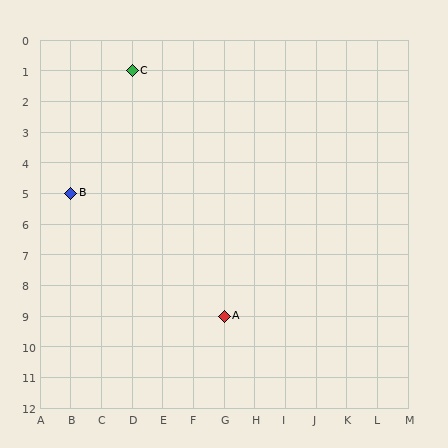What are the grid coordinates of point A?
Point A is at grid coordinates (G, 9).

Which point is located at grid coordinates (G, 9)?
Point A is at (G, 9).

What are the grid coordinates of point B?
Point B is at grid coordinates (B, 5).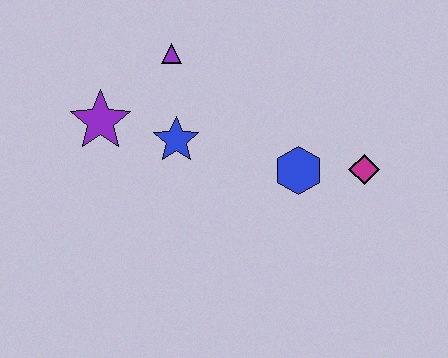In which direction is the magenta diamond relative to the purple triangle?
The magenta diamond is to the right of the purple triangle.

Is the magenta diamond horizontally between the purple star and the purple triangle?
No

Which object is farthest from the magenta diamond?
The purple star is farthest from the magenta diamond.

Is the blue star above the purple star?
No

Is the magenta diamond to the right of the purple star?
Yes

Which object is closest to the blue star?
The purple star is closest to the blue star.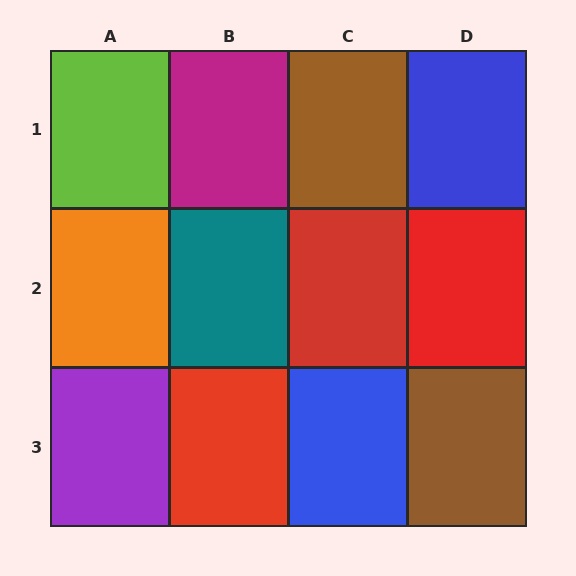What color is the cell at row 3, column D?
Brown.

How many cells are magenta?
1 cell is magenta.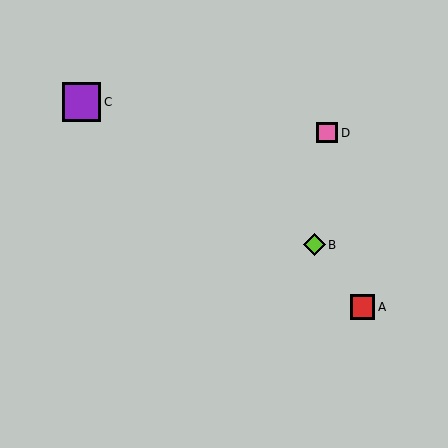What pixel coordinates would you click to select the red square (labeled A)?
Click at (362, 307) to select the red square A.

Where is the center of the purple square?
The center of the purple square is at (81, 102).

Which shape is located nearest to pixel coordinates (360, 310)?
The red square (labeled A) at (362, 307) is nearest to that location.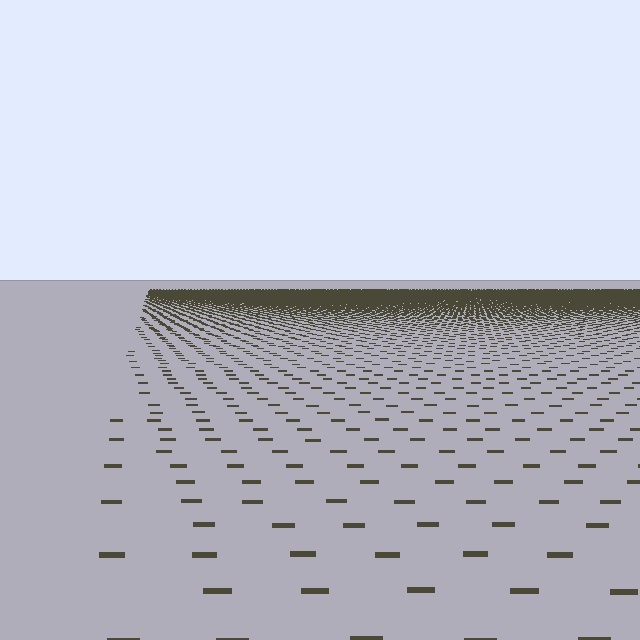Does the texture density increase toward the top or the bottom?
Density increases toward the top.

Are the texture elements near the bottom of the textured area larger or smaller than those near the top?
Larger. Near the bottom, elements are closer to the viewer and appear at a bigger on-screen size.